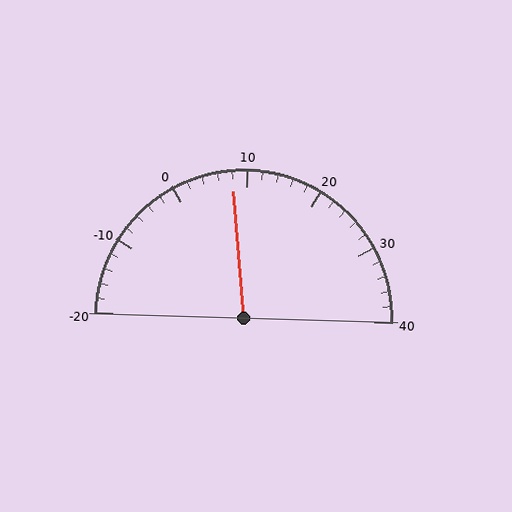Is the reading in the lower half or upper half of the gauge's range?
The reading is in the lower half of the range (-20 to 40).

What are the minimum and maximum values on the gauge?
The gauge ranges from -20 to 40.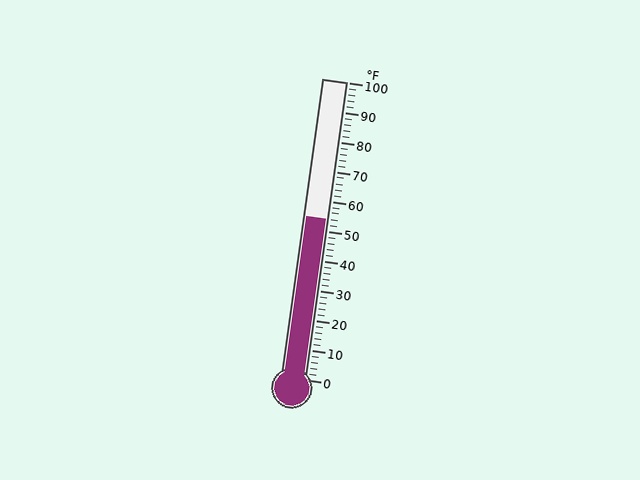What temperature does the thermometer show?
The thermometer shows approximately 54°F.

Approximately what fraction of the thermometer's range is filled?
The thermometer is filled to approximately 55% of its range.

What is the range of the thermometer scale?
The thermometer scale ranges from 0°F to 100°F.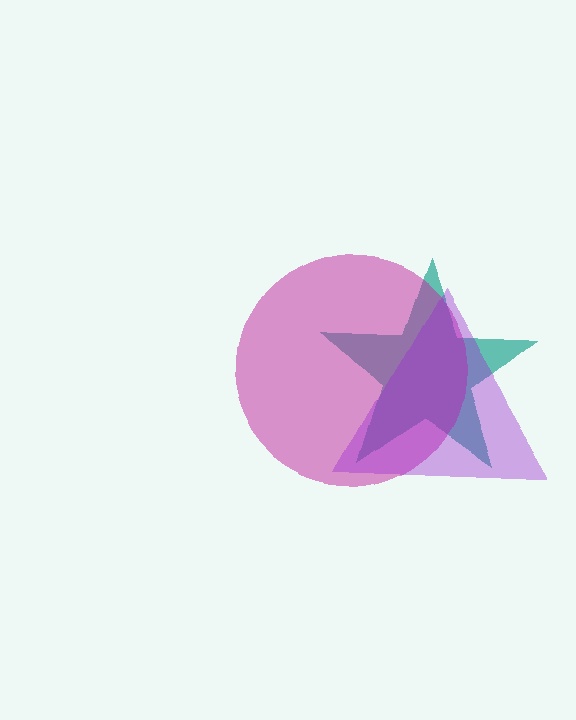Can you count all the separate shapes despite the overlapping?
Yes, there are 3 separate shapes.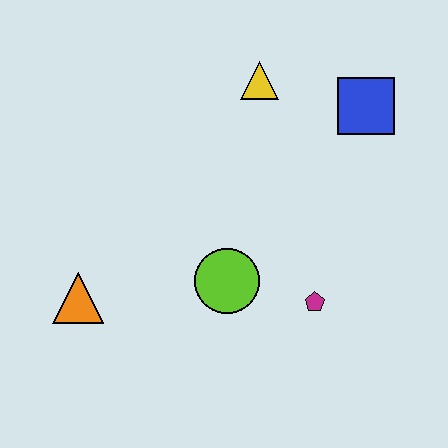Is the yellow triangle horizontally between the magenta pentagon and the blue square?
No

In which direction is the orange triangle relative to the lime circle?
The orange triangle is to the left of the lime circle.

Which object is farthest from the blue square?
The orange triangle is farthest from the blue square.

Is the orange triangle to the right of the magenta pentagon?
No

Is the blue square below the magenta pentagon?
No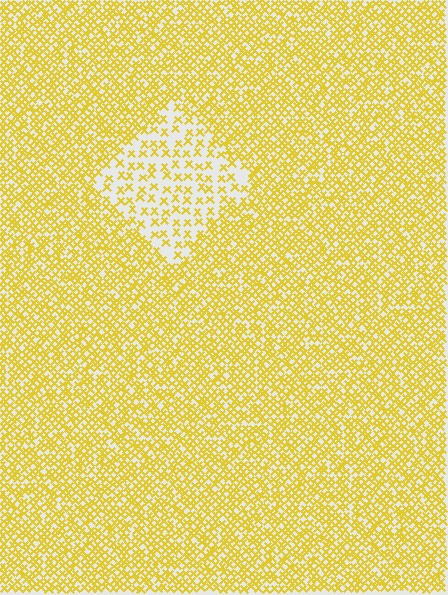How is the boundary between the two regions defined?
The boundary is defined by a change in element density (approximately 2.4x ratio). All elements are the same color, size, and shape.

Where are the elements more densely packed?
The elements are more densely packed outside the diamond boundary.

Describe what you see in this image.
The image contains small yellow elements arranged at two different densities. A diamond-shaped region is visible where the elements are less densely packed than the surrounding area.